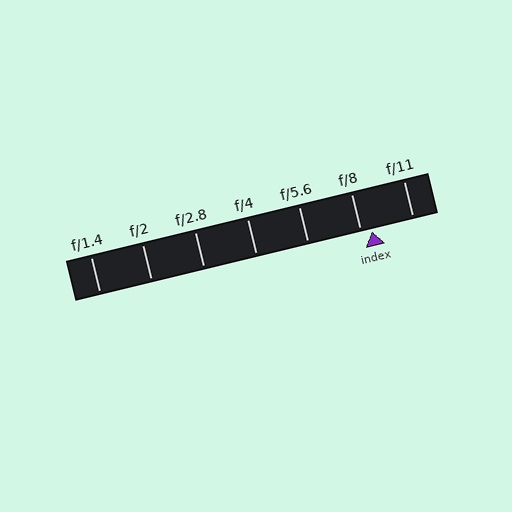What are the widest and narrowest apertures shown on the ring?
The widest aperture shown is f/1.4 and the narrowest is f/11.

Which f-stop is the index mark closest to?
The index mark is closest to f/8.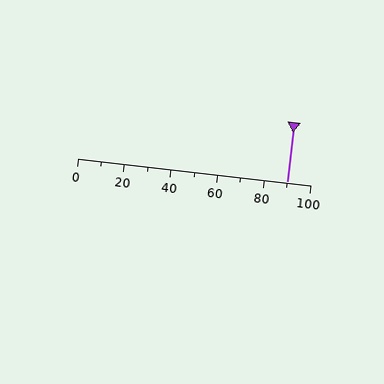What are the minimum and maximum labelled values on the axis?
The axis runs from 0 to 100.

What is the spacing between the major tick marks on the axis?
The major ticks are spaced 20 apart.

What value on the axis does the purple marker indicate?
The marker indicates approximately 90.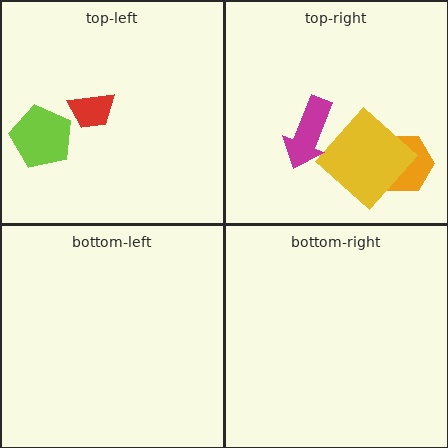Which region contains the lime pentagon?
The top-left region.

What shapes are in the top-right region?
The orange hexagon, the yellow diamond, the magenta arrow.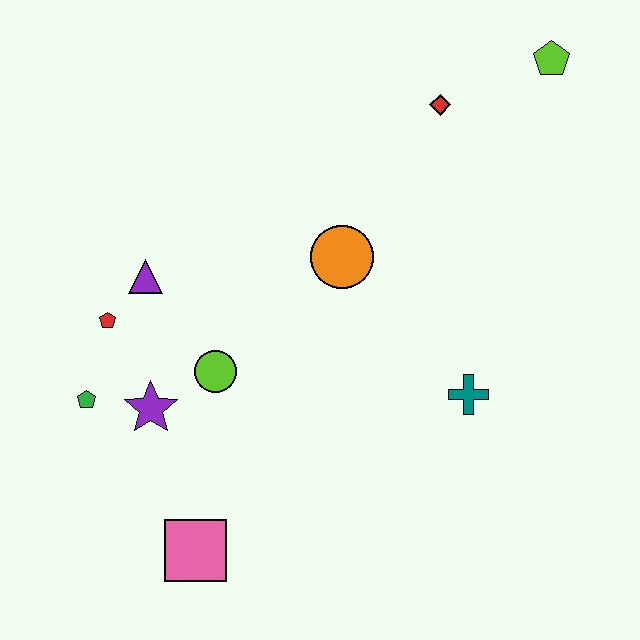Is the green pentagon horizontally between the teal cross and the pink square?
No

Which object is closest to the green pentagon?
The purple star is closest to the green pentagon.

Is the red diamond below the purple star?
No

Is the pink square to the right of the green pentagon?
Yes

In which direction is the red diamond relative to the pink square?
The red diamond is above the pink square.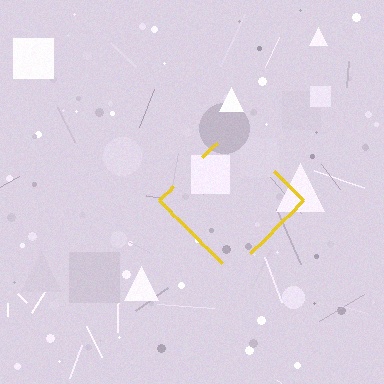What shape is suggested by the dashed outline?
The dashed outline suggests a diamond.